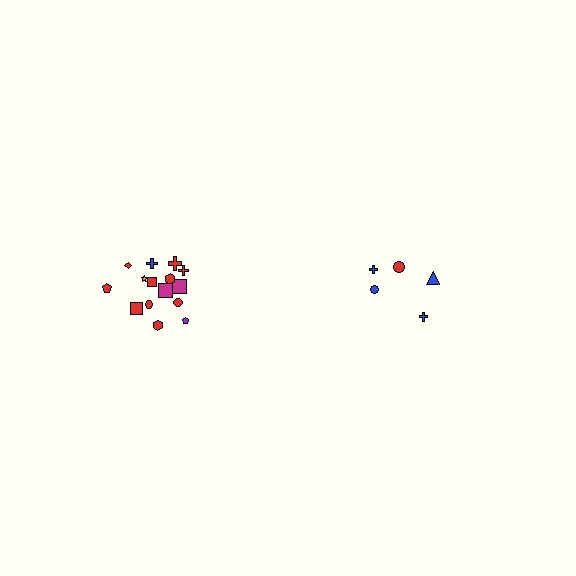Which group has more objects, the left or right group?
The left group.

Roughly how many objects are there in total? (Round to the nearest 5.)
Roughly 20 objects in total.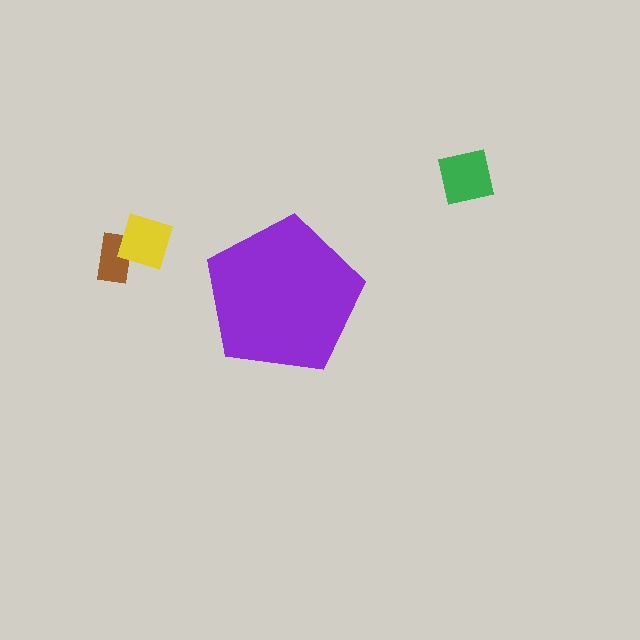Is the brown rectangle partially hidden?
No, the brown rectangle is fully visible.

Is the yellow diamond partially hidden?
No, the yellow diamond is fully visible.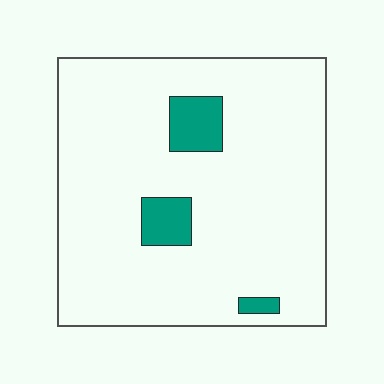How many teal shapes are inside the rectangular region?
3.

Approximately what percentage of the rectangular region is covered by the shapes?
Approximately 10%.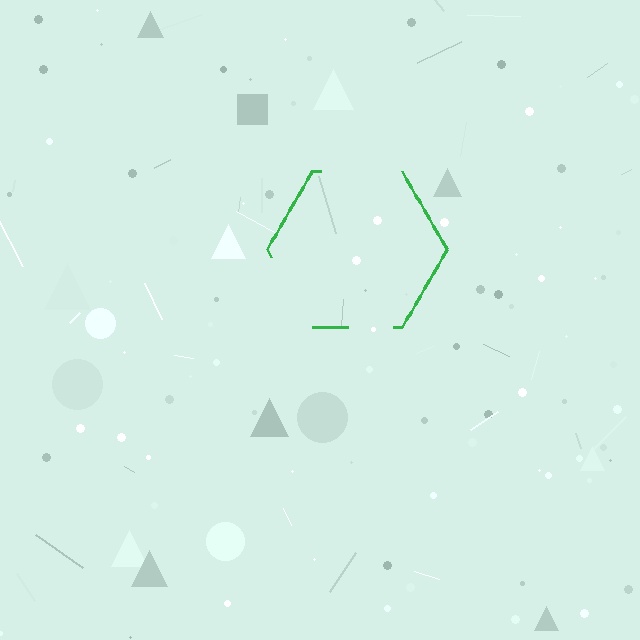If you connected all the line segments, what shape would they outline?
They would outline a hexagon.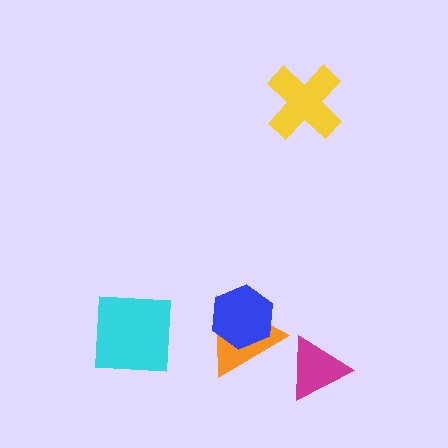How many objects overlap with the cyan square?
0 objects overlap with the cyan square.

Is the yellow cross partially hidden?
No, no other shape covers it.